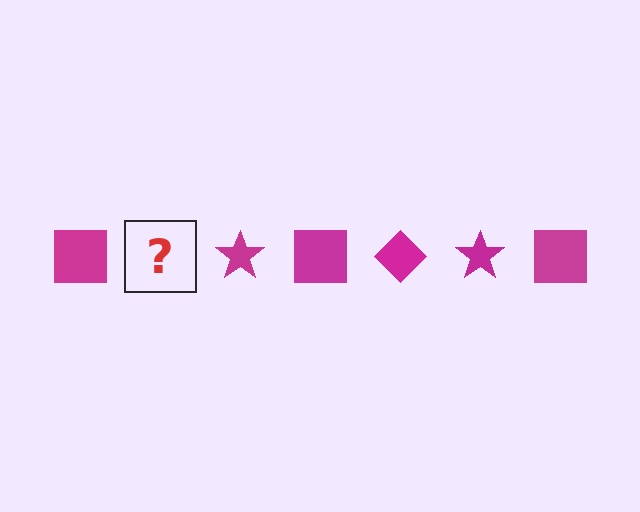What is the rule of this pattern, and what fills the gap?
The rule is that the pattern cycles through square, diamond, star shapes in magenta. The gap should be filled with a magenta diamond.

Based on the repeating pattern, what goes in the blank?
The blank should be a magenta diamond.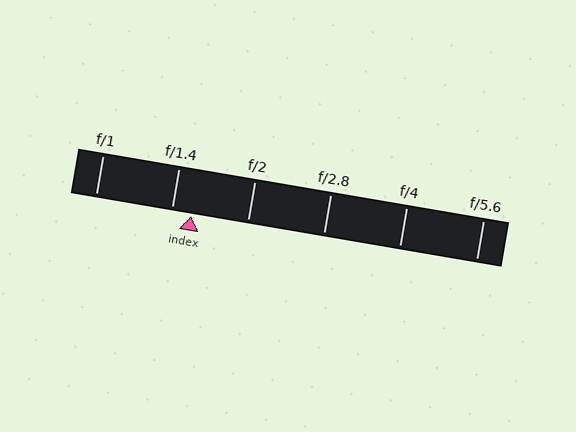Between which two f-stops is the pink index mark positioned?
The index mark is between f/1.4 and f/2.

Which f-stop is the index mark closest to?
The index mark is closest to f/1.4.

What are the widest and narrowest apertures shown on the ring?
The widest aperture shown is f/1 and the narrowest is f/5.6.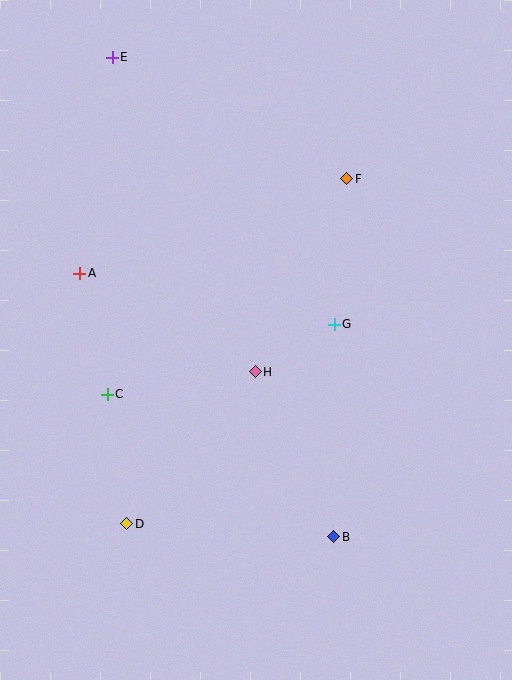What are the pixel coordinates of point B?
Point B is at (334, 537).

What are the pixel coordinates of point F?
Point F is at (347, 179).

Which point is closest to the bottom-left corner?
Point D is closest to the bottom-left corner.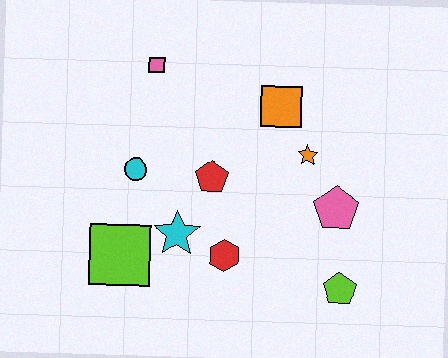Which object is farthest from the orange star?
The lime square is farthest from the orange star.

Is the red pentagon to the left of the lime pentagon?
Yes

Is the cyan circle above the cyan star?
Yes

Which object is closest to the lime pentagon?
The pink pentagon is closest to the lime pentagon.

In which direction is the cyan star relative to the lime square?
The cyan star is to the right of the lime square.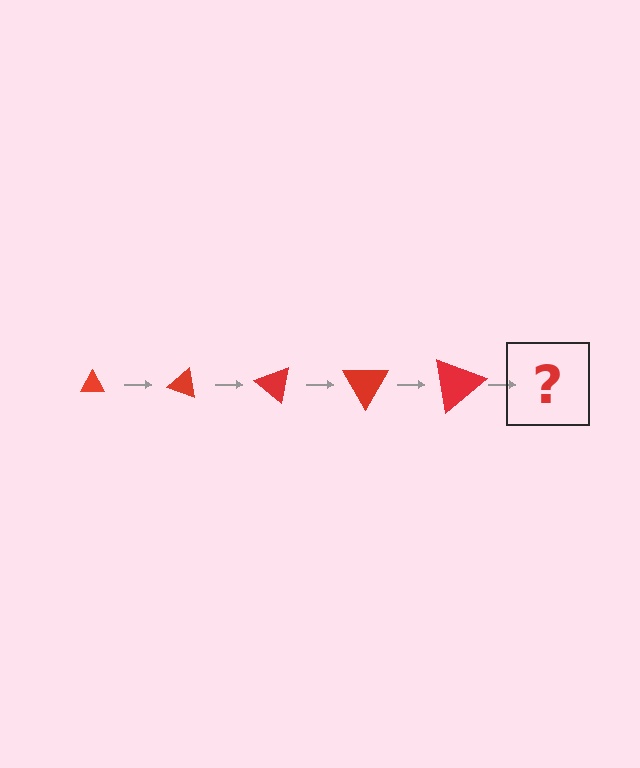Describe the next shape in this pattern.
It should be a triangle, larger than the previous one and rotated 100 degrees from the start.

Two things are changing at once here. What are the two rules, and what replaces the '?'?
The two rules are that the triangle grows larger each step and it rotates 20 degrees each step. The '?' should be a triangle, larger than the previous one and rotated 100 degrees from the start.